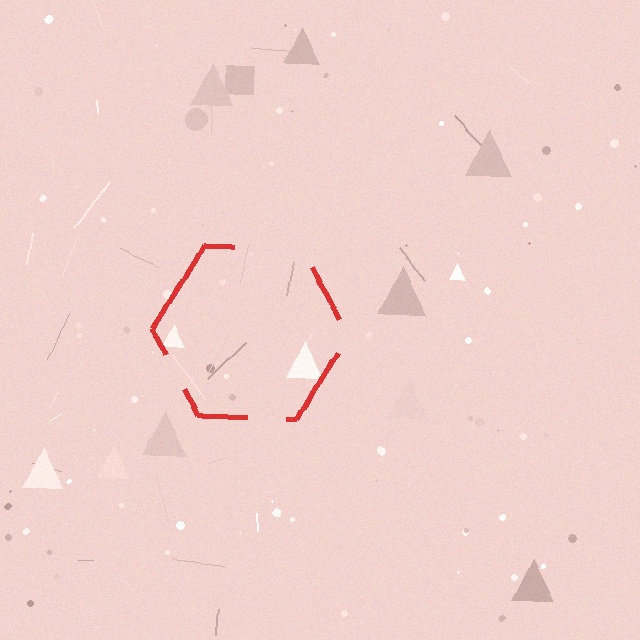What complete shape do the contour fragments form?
The contour fragments form a hexagon.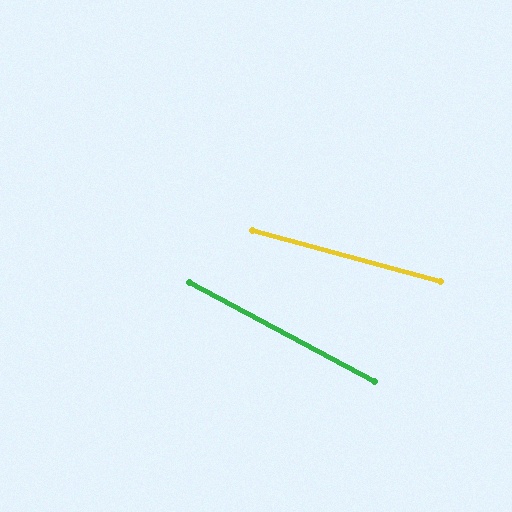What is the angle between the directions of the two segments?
Approximately 13 degrees.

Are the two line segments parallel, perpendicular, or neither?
Neither parallel nor perpendicular — they differ by about 13°.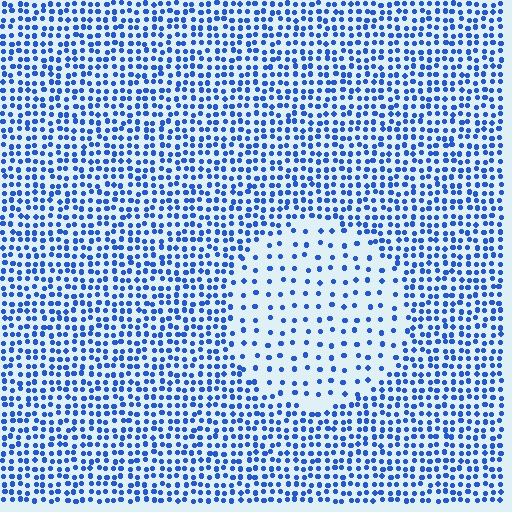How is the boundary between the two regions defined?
The boundary is defined by a change in element density (approximately 2.5x ratio). All elements are the same color, size, and shape.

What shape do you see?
I see a circle.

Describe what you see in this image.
The image contains small blue elements arranged at two different densities. A circle-shaped region is visible where the elements are less densely packed than the surrounding area.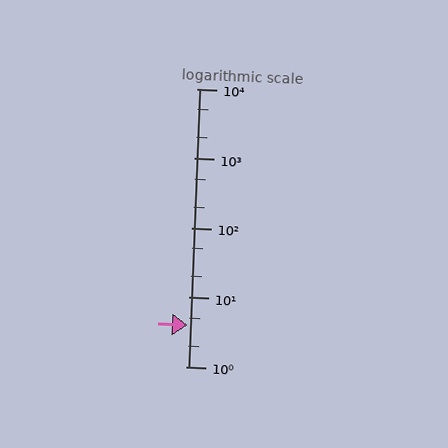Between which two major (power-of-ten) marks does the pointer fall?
The pointer is between 1 and 10.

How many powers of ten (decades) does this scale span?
The scale spans 4 decades, from 1 to 10000.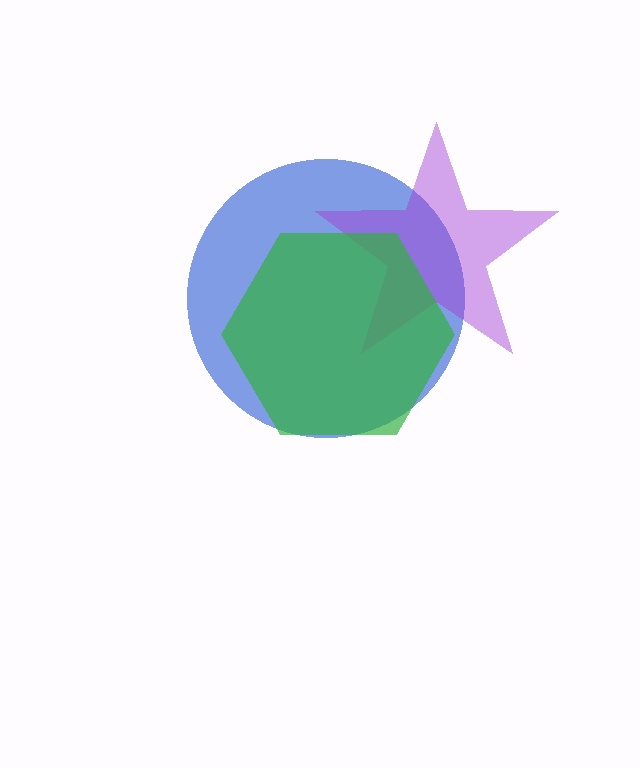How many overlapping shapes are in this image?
There are 3 overlapping shapes in the image.